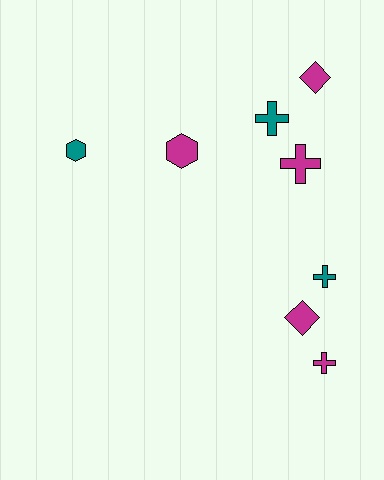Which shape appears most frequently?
Cross, with 4 objects.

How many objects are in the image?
There are 8 objects.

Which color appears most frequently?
Magenta, with 5 objects.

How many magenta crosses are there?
There are 2 magenta crosses.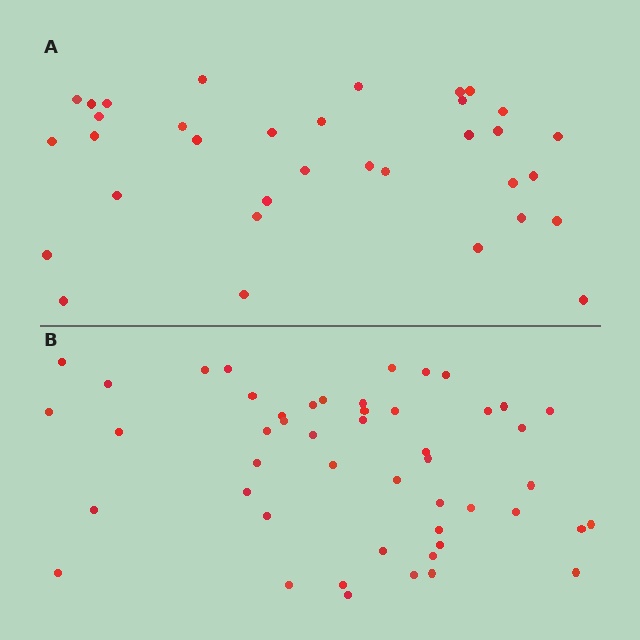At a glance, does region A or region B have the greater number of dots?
Region B (the bottom region) has more dots.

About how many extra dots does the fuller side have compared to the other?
Region B has approximately 15 more dots than region A.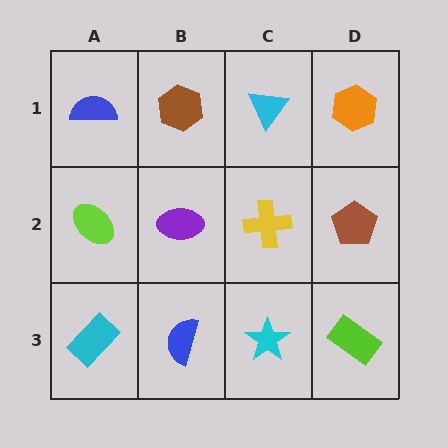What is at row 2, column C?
A yellow cross.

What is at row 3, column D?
A lime rectangle.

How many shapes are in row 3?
4 shapes.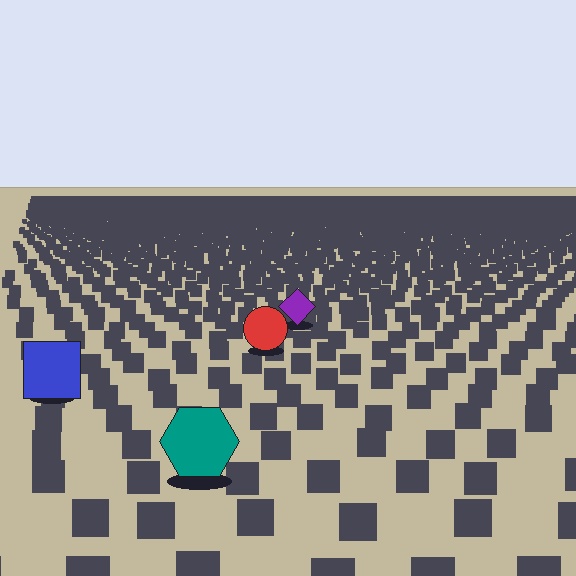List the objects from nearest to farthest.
From nearest to farthest: the teal hexagon, the blue square, the red circle, the purple diamond.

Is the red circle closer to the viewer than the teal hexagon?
No. The teal hexagon is closer — you can tell from the texture gradient: the ground texture is coarser near it.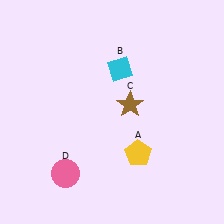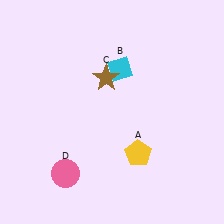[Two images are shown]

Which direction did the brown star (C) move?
The brown star (C) moved up.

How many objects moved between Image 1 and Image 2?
1 object moved between the two images.